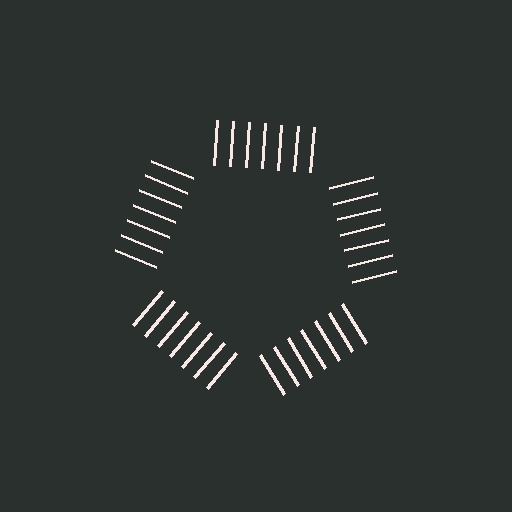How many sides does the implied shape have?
5 sides — the line-ends trace a pentagon.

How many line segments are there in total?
35 — 7 along each of the 5 edges.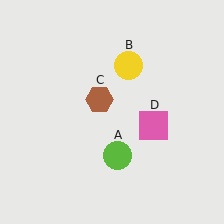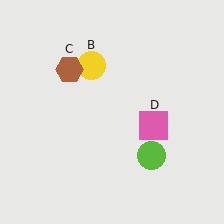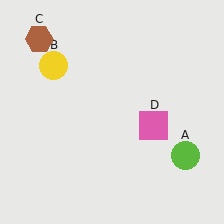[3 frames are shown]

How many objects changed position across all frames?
3 objects changed position: lime circle (object A), yellow circle (object B), brown hexagon (object C).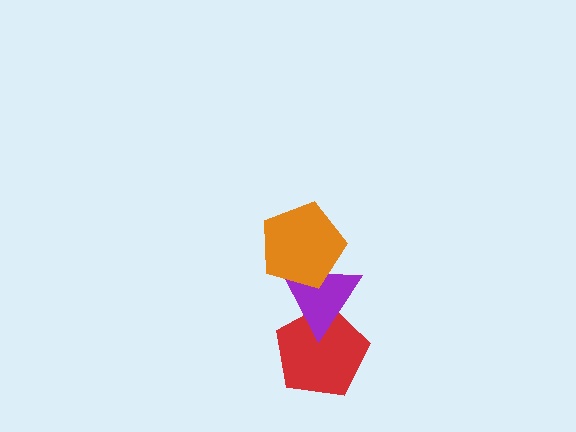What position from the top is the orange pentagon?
The orange pentagon is 1st from the top.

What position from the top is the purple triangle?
The purple triangle is 2nd from the top.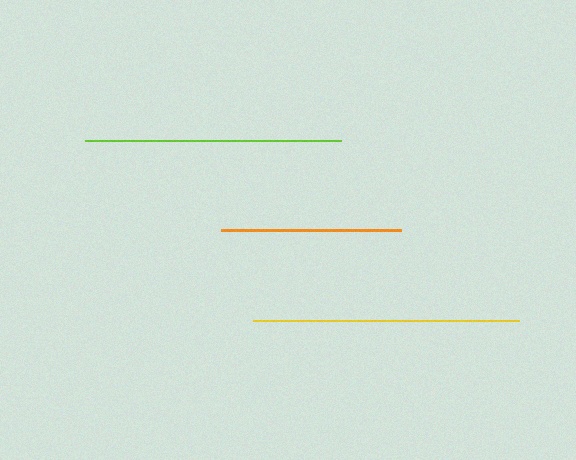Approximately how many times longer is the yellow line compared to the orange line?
The yellow line is approximately 1.5 times the length of the orange line.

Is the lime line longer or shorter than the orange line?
The lime line is longer than the orange line.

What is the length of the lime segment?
The lime segment is approximately 257 pixels long.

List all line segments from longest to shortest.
From longest to shortest: yellow, lime, orange.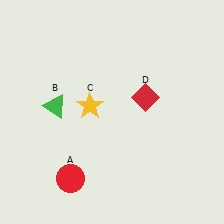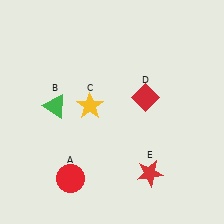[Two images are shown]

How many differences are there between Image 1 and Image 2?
There is 1 difference between the two images.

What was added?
A red star (E) was added in Image 2.